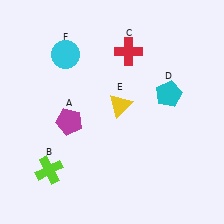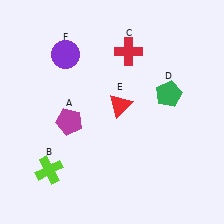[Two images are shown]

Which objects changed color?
D changed from cyan to green. E changed from yellow to red. F changed from cyan to purple.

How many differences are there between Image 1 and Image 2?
There are 3 differences between the two images.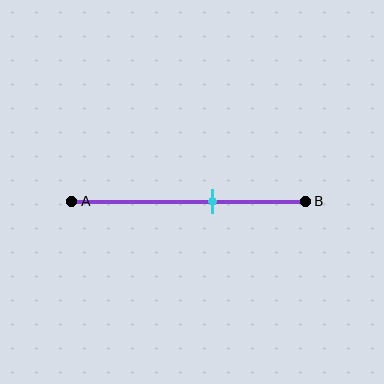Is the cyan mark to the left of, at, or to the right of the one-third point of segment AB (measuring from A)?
The cyan mark is to the right of the one-third point of segment AB.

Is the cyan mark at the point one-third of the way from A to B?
No, the mark is at about 60% from A, not at the 33% one-third point.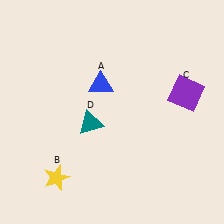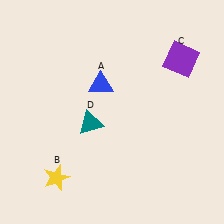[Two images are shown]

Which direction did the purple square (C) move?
The purple square (C) moved up.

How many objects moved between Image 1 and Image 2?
1 object moved between the two images.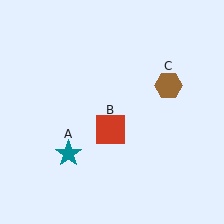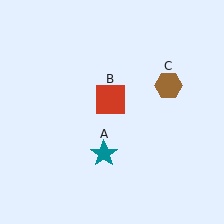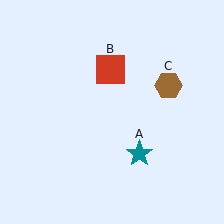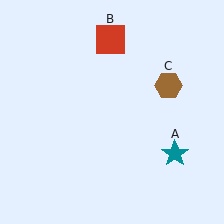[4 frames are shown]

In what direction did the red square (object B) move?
The red square (object B) moved up.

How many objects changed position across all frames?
2 objects changed position: teal star (object A), red square (object B).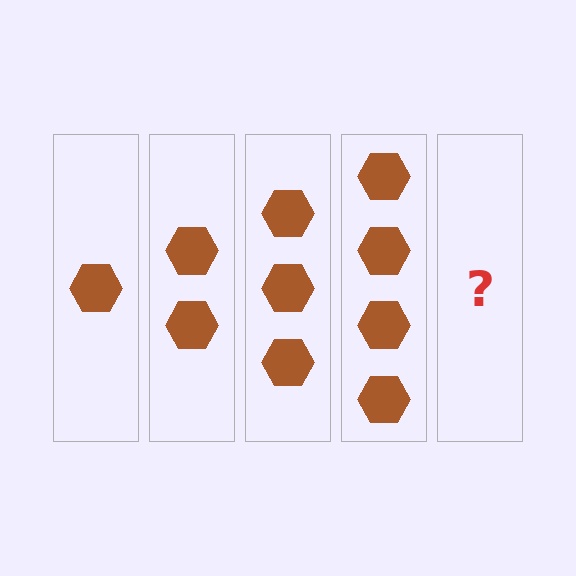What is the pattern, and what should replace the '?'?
The pattern is that each step adds one more hexagon. The '?' should be 5 hexagons.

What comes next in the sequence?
The next element should be 5 hexagons.